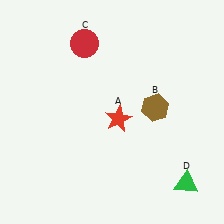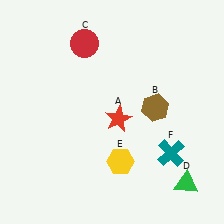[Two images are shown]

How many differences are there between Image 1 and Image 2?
There are 2 differences between the two images.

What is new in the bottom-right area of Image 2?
A yellow hexagon (E) was added in the bottom-right area of Image 2.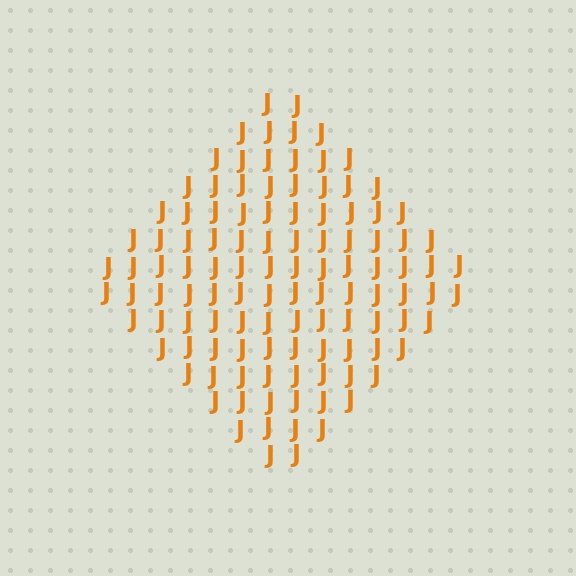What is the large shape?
The large shape is a diamond.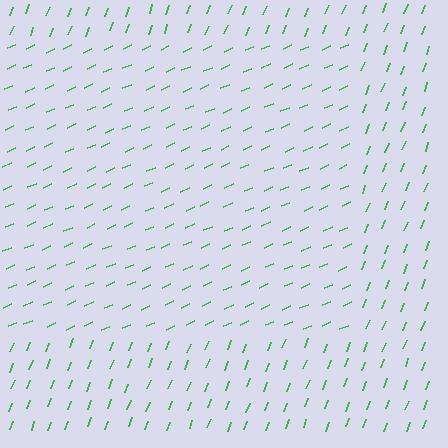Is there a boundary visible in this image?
Yes, there is a texture boundary formed by a change in line orientation.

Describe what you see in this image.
The image is filled with small green line segments. A rectangle region in the image has lines oriented differently from the surrounding lines, creating a visible texture boundary.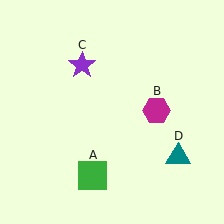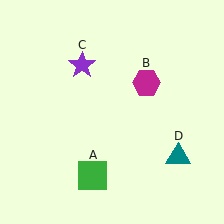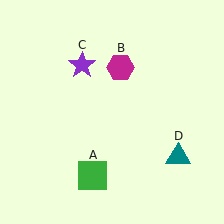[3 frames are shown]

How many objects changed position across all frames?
1 object changed position: magenta hexagon (object B).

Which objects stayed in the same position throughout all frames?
Green square (object A) and purple star (object C) and teal triangle (object D) remained stationary.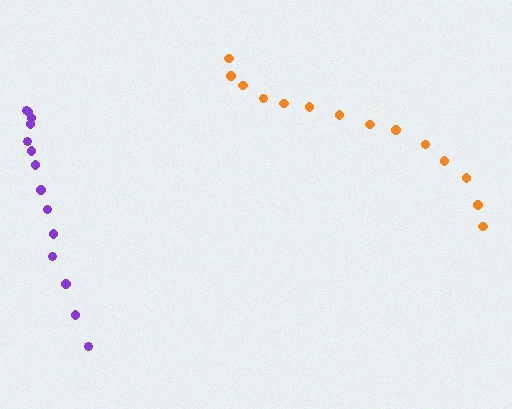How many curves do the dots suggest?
There are 2 distinct paths.